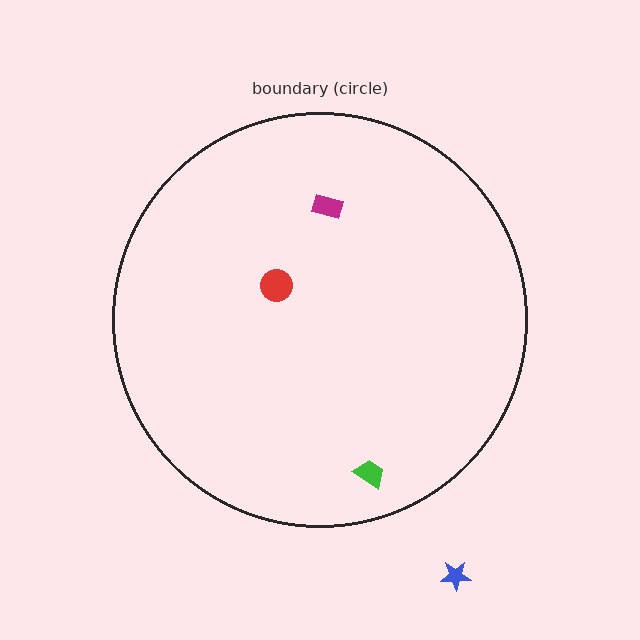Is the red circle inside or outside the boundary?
Inside.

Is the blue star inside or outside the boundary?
Outside.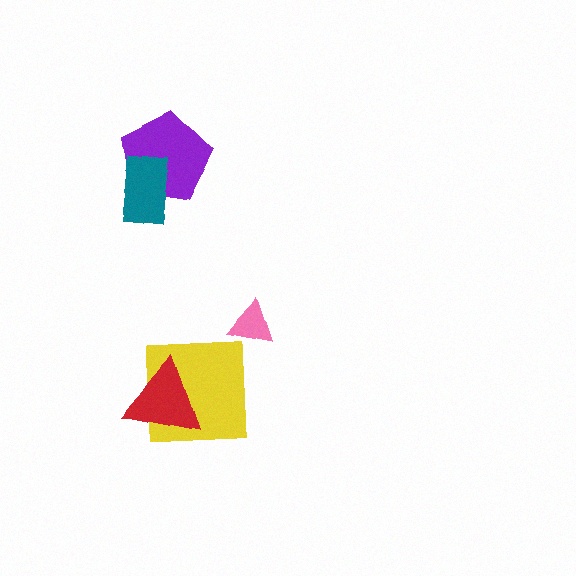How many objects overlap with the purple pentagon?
1 object overlaps with the purple pentagon.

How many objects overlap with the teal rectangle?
1 object overlaps with the teal rectangle.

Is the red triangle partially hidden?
No, no other shape covers it.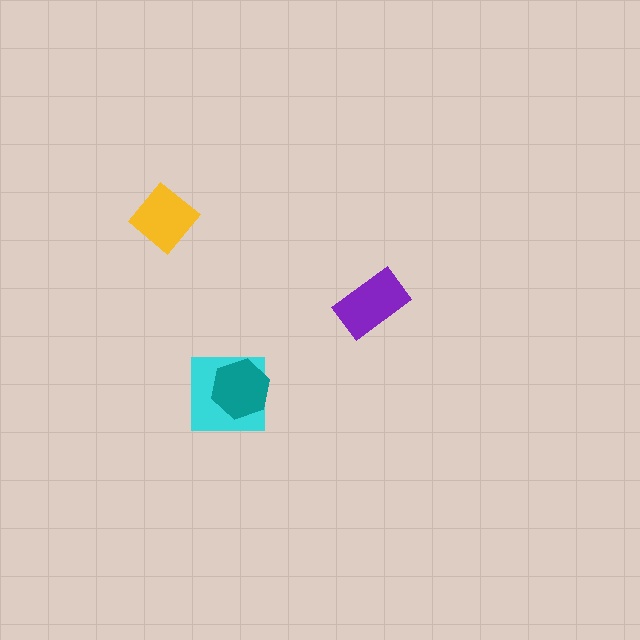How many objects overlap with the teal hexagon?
1 object overlaps with the teal hexagon.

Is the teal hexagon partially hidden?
No, no other shape covers it.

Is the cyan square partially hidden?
Yes, it is partially covered by another shape.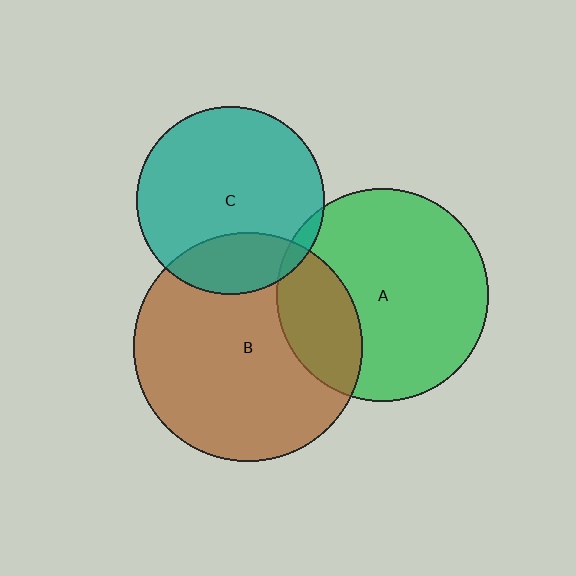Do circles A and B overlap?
Yes.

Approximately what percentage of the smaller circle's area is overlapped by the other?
Approximately 25%.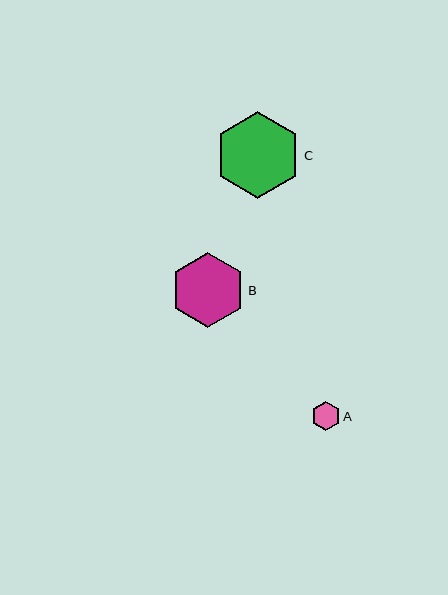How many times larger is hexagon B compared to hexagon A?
Hexagon B is approximately 2.6 times the size of hexagon A.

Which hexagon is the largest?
Hexagon C is the largest with a size of approximately 87 pixels.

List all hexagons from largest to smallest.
From largest to smallest: C, B, A.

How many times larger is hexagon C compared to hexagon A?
Hexagon C is approximately 3.0 times the size of hexagon A.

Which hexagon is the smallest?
Hexagon A is the smallest with a size of approximately 29 pixels.